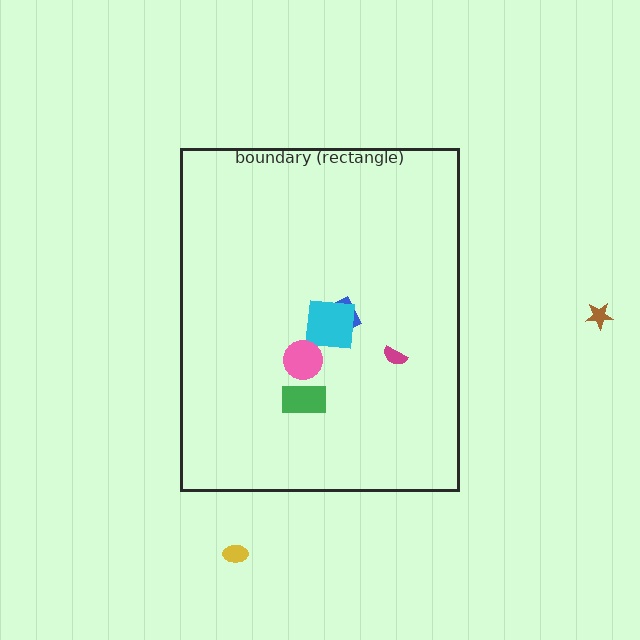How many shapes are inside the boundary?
5 inside, 2 outside.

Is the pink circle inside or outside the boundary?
Inside.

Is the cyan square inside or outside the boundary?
Inside.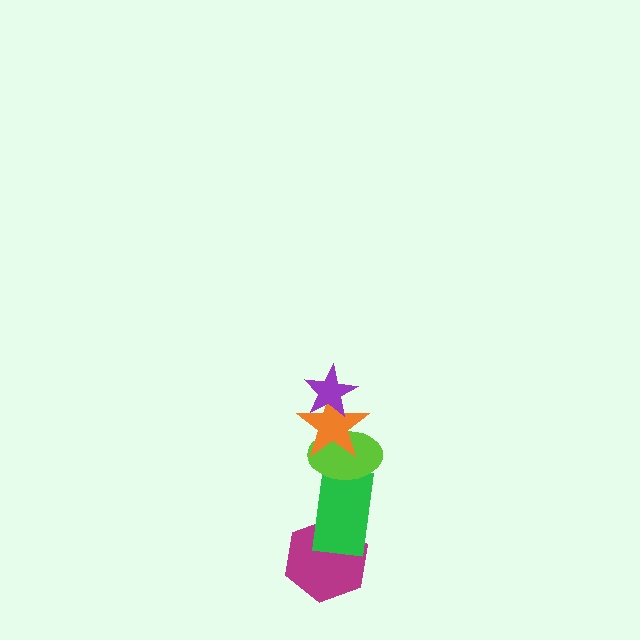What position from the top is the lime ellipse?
The lime ellipse is 3rd from the top.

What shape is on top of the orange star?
The purple star is on top of the orange star.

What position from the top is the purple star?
The purple star is 1st from the top.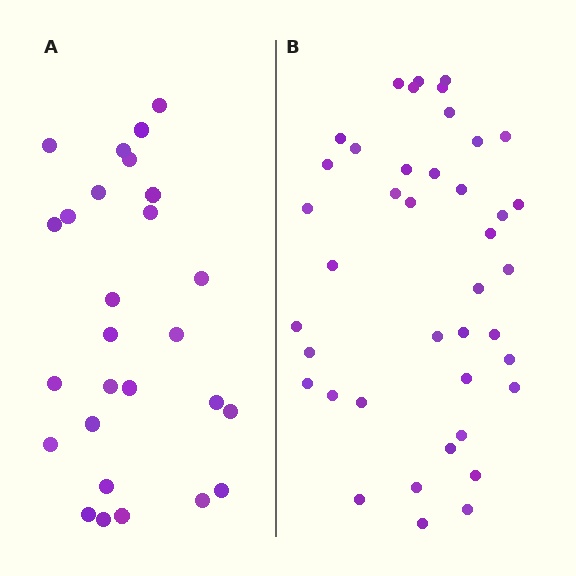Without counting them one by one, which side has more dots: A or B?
Region B (the right region) has more dots.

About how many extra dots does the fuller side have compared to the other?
Region B has approximately 15 more dots than region A.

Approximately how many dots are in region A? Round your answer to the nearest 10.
About 30 dots. (The exact count is 27, which rounds to 30.)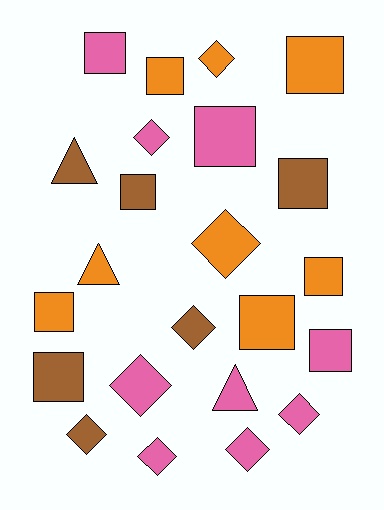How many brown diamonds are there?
There are 2 brown diamonds.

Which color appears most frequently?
Pink, with 9 objects.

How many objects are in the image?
There are 23 objects.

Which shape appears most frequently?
Square, with 11 objects.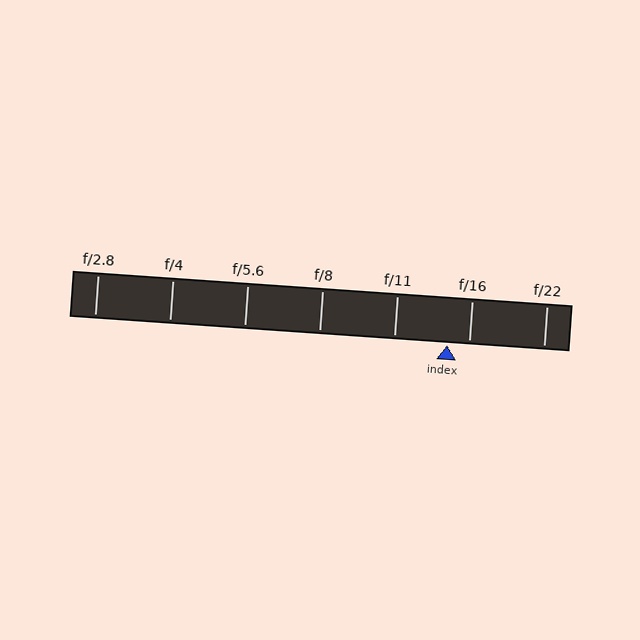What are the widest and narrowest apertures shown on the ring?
The widest aperture shown is f/2.8 and the narrowest is f/22.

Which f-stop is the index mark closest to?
The index mark is closest to f/16.